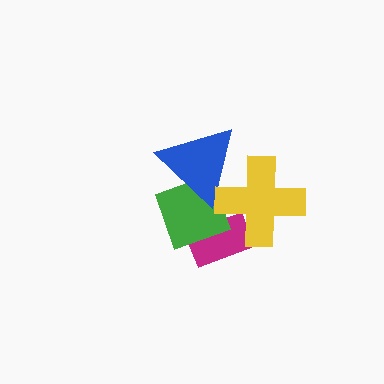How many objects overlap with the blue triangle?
2 objects overlap with the blue triangle.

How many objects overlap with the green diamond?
3 objects overlap with the green diamond.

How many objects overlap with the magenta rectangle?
2 objects overlap with the magenta rectangle.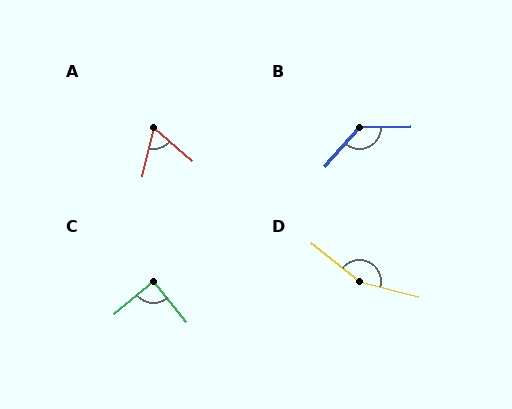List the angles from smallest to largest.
A (62°), C (89°), B (132°), D (155°).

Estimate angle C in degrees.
Approximately 89 degrees.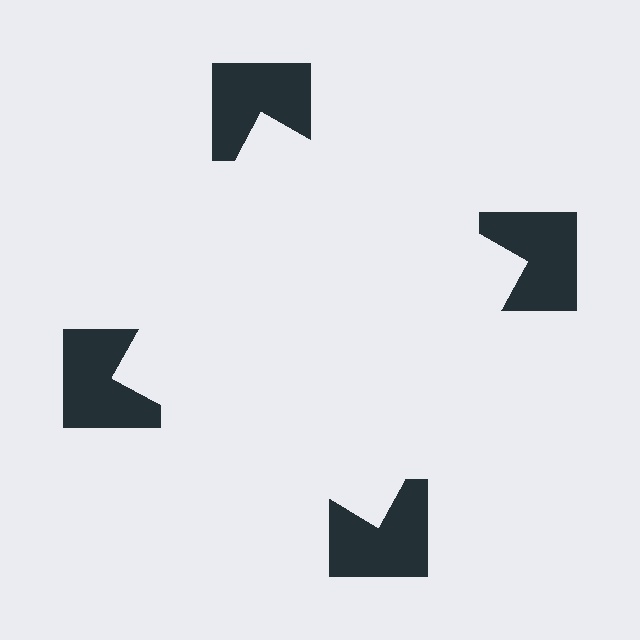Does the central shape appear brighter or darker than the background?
It typically appears slightly brighter than the background, even though no actual brightness change is drawn.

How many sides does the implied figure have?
4 sides.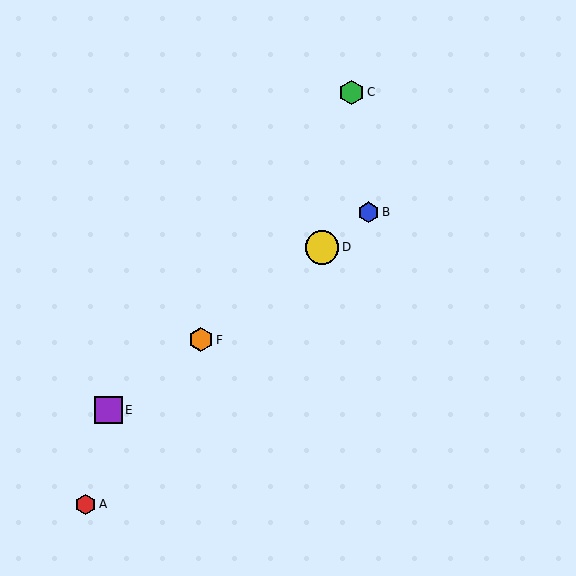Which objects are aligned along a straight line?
Objects B, D, E, F are aligned along a straight line.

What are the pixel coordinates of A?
Object A is at (85, 504).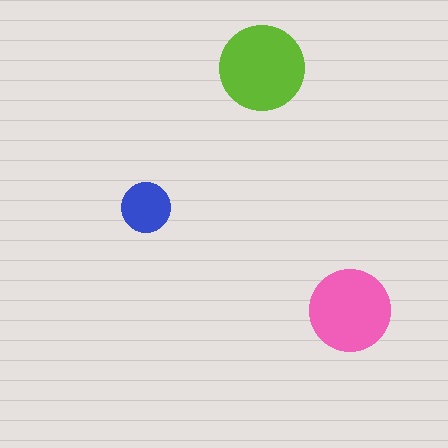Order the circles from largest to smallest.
the lime one, the pink one, the blue one.